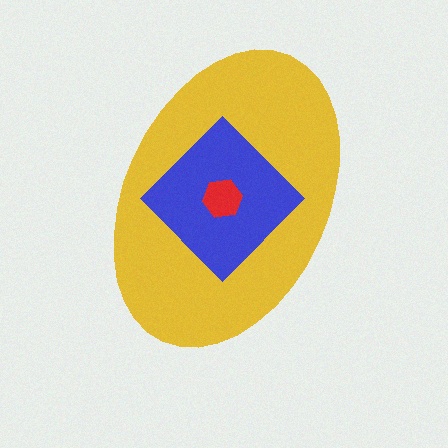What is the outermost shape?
The yellow ellipse.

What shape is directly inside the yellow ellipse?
The blue diamond.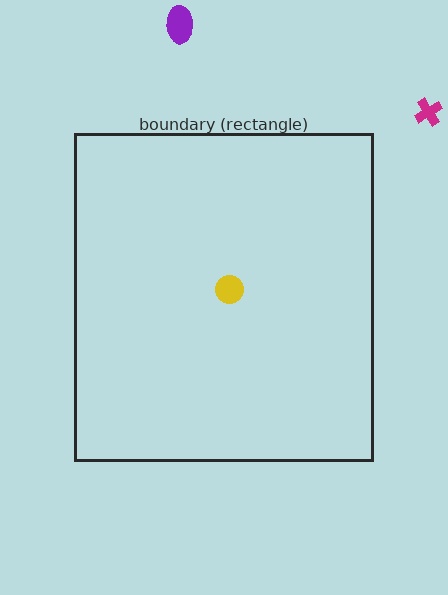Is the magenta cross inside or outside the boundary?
Outside.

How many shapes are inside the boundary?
1 inside, 2 outside.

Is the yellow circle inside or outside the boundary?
Inside.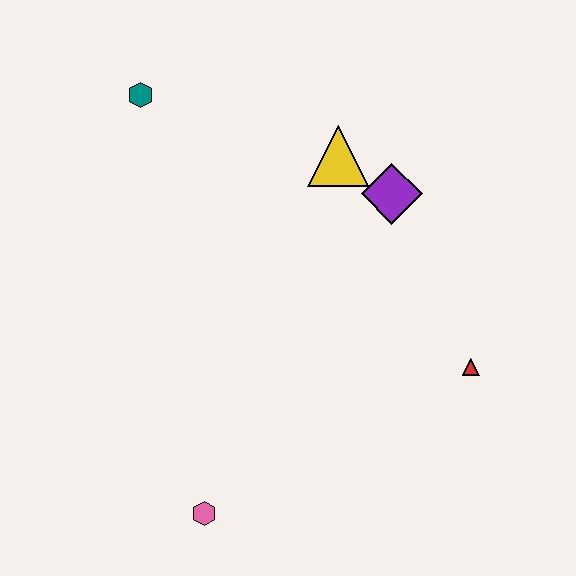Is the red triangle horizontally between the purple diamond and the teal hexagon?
No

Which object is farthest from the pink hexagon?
The teal hexagon is farthest from the pink hexagon.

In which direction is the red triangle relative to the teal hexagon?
The red triangle is to the right of the teal hexagon.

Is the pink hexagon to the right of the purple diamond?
No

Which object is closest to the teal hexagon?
The yellow triangle is closest to the teal hexagon.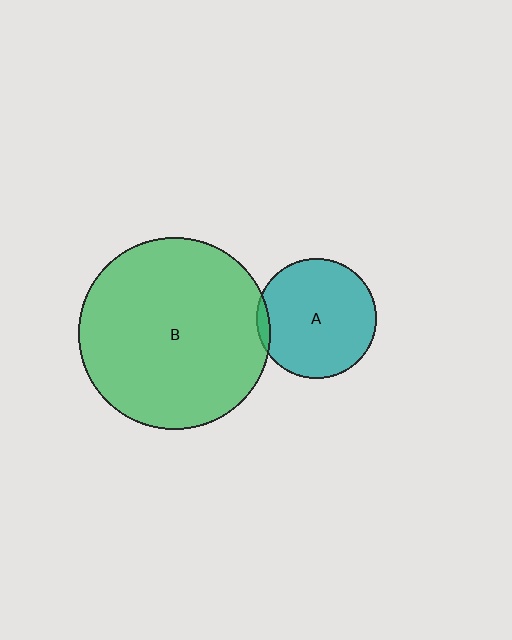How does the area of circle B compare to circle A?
Approximately 2.6 times.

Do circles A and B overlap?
Yes.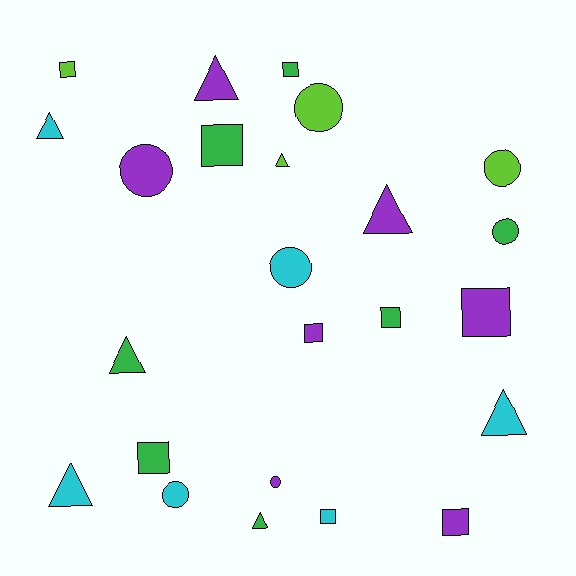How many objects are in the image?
There are 24 objects.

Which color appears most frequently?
Green, with 7 objects.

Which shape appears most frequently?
Square, with 9 objects.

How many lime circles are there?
There are 2 lime circles.